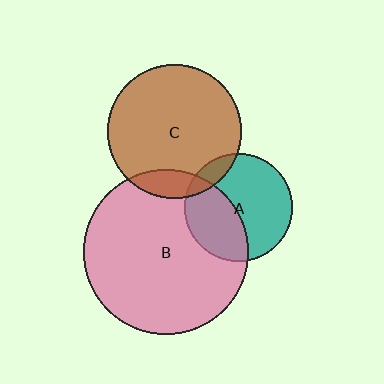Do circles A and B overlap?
Yes.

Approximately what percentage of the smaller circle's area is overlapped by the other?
Approximately 40%.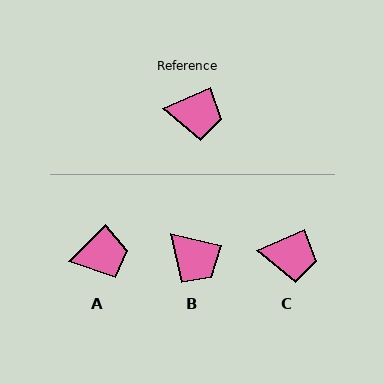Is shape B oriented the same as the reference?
No, it is off by about 38 degrees.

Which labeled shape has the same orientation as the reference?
C.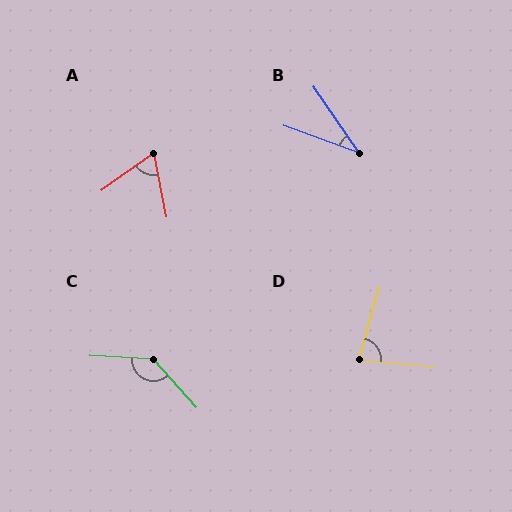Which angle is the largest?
C, at approximately 135 degrees.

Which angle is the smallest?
B, at approximately 36 degrees.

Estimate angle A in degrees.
Approximately 65 degrees.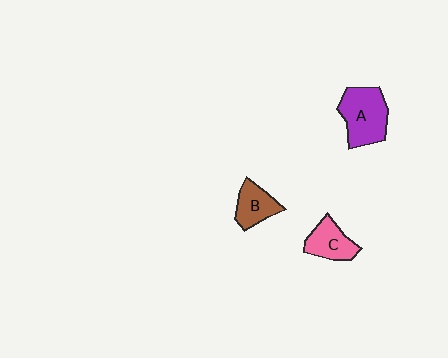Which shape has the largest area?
Shape A (purple).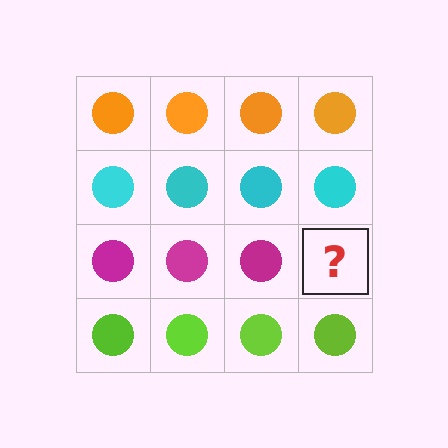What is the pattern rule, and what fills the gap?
The rule is that each row has a consistent color. The gap should be filled with a magenta circle.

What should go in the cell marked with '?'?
The missing cell should contain a magenta circle.